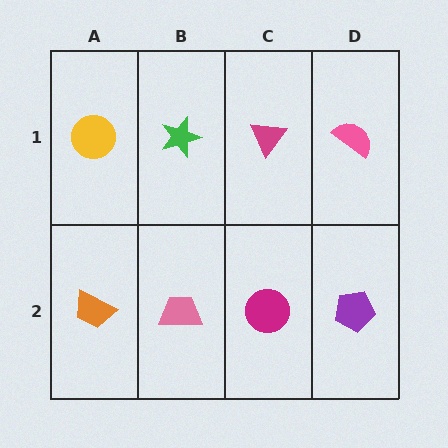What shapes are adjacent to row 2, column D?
A pink semicircle (row 1, column D), a magenta circle (row 2, column C).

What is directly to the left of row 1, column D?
A magenta triangle.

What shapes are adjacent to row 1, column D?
A purple pentagon (row 2, column D), a magenta triangle (row 1, column C).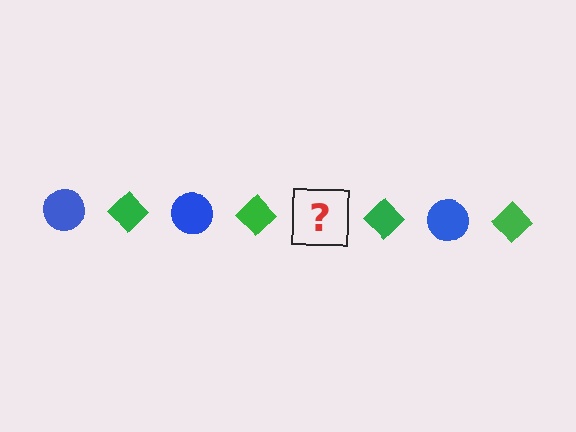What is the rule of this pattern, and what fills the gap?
The rule is that the pattern alternates between blue circle and green diamond. The gap should be filled with a blue circle.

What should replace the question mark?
The question mark should be replaced with a blue circle.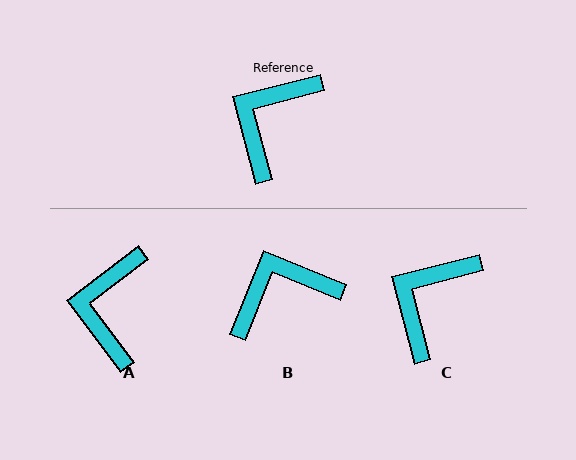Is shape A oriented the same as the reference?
No, it is off by about 23 degrees.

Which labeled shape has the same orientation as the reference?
C.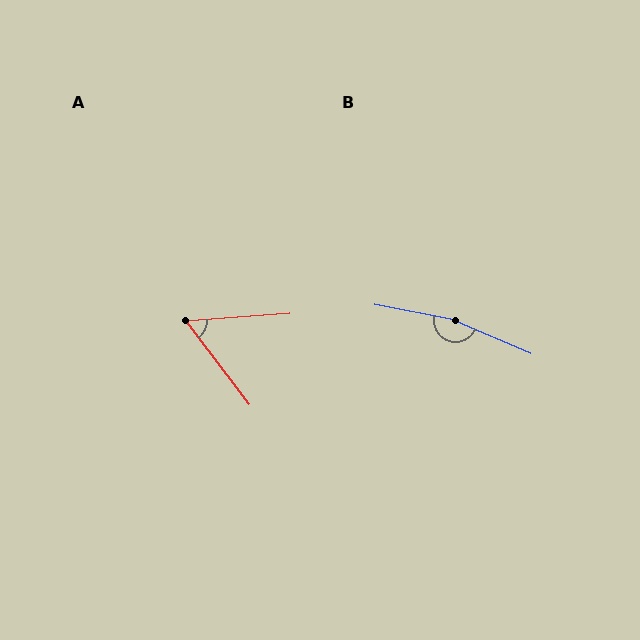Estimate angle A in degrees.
Approximately 57 degrees.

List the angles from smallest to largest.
A (57°), B (168°).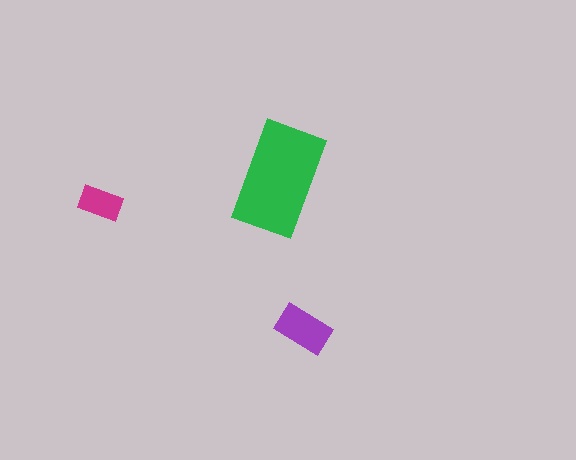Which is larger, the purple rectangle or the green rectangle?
The green one.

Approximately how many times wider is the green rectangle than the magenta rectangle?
About 2.5 times wider.